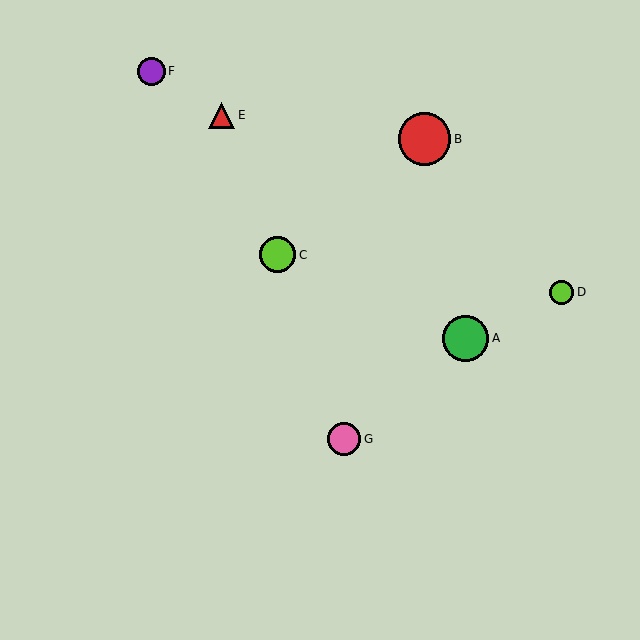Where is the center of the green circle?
The center of the green circle is at (465, 338).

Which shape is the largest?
The red circle (labeled B) is the largest.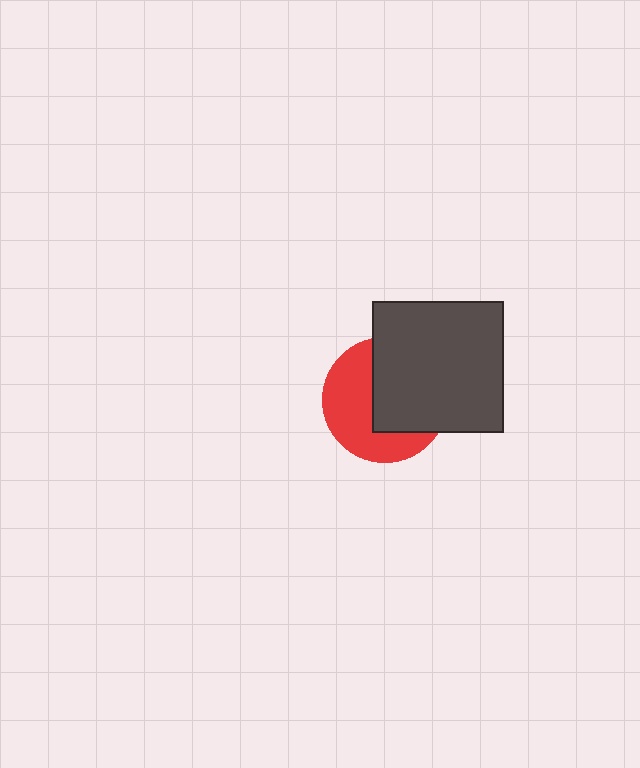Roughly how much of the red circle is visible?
About half of it is visible (roughly 48%).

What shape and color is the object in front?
The object in front is a dark gray square.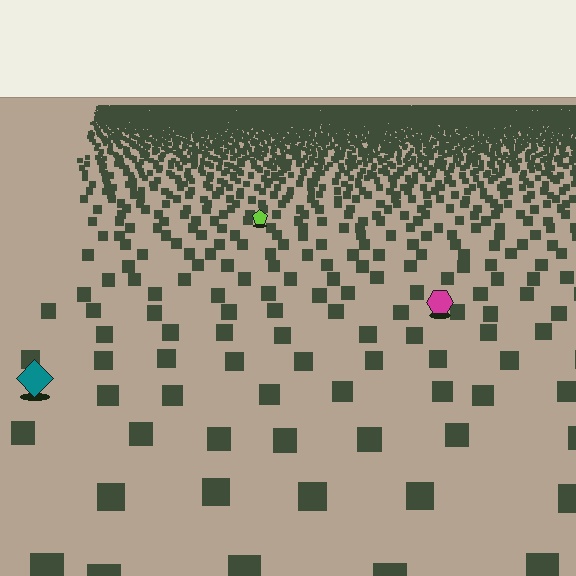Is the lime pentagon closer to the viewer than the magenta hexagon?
No. The magenta hexagon is closer — you can tell from the texture gradient: the ground texture is coarser near it.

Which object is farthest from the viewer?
The lime pentagon is farthest from the viewer. It appears smaller and the ground texture around it is denser.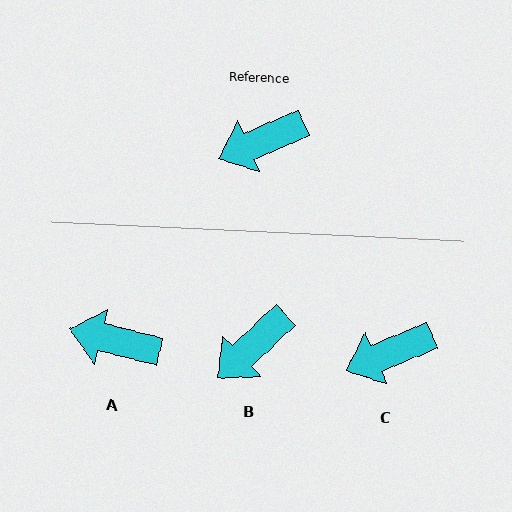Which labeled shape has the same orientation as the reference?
C.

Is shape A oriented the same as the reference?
No, it is off by about 37 degrees.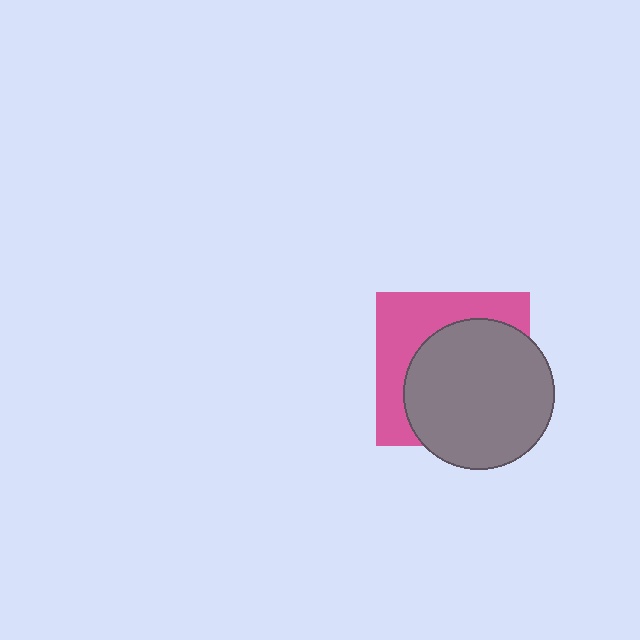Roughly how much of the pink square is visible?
A small part of it is visible (roughly 40%).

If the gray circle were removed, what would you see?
You would see the complete pink square.